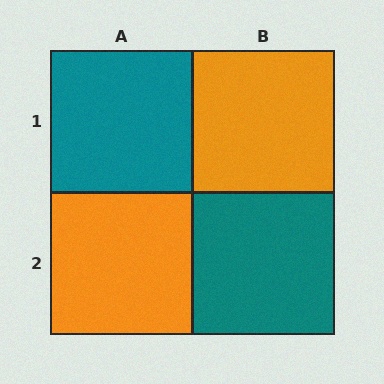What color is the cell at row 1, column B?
Orange.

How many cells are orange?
2 cells are orange.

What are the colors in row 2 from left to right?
Orange, teal.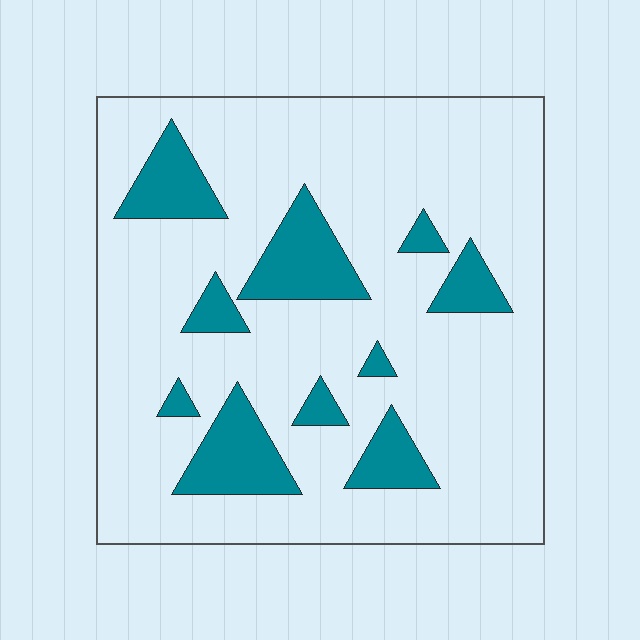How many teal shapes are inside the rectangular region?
10.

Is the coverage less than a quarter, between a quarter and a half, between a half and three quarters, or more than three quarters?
Less than a quarter.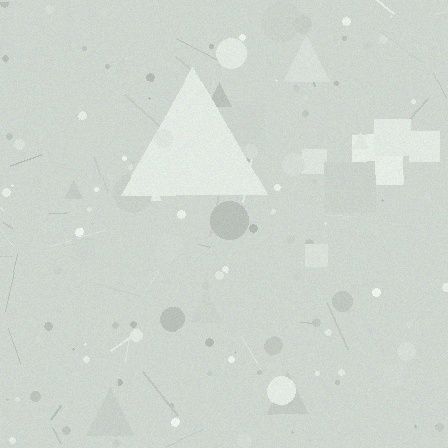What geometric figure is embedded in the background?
A triangle is embedded in the background.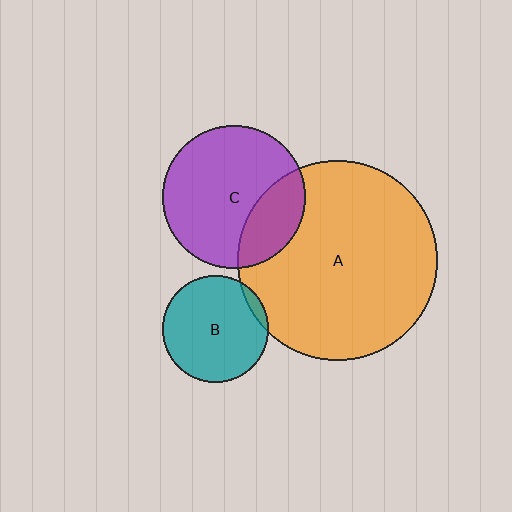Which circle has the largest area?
Circle A (orange).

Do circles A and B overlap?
Yes.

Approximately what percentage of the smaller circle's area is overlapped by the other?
Approximately 5%.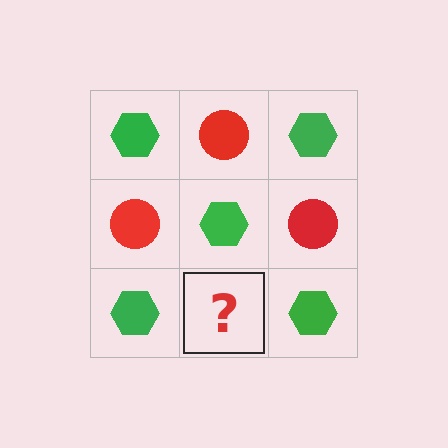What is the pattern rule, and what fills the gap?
The rule is that it alternates green hexagon and red circle in a checkerboard pattern. The gap should be filled with a red circle.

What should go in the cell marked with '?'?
The missing cell should contain a red circle.